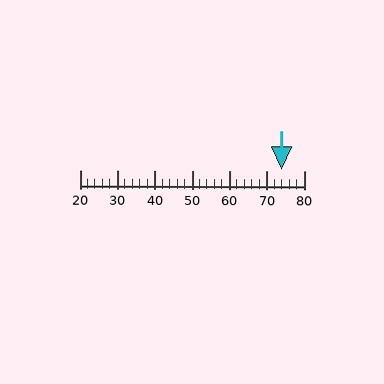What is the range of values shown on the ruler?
The ruler shows values from 20 to 80.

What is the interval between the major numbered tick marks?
The major tick marks are spaced 10 units apart.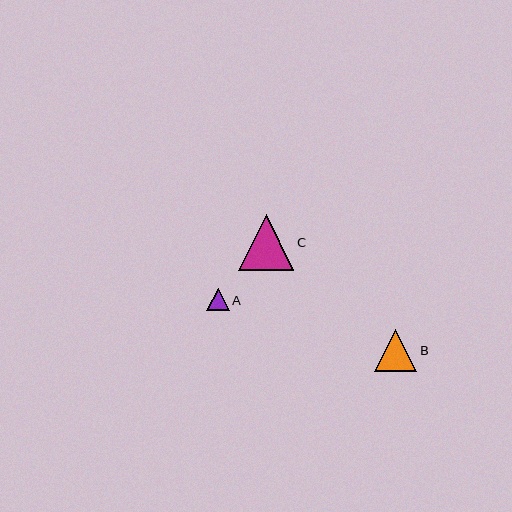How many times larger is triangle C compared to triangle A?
Triangle C is approximately 2.5 times the size of triangle A.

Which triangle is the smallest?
Triangle A is the smallest with a size of approximately 22 pixels.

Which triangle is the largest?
Triangle C is the largest with a size of approximately 56 pixels.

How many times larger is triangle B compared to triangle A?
Triangle B is approximately 1.9 times the size of triangle A.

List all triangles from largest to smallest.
From largest to smallest: C, B, A.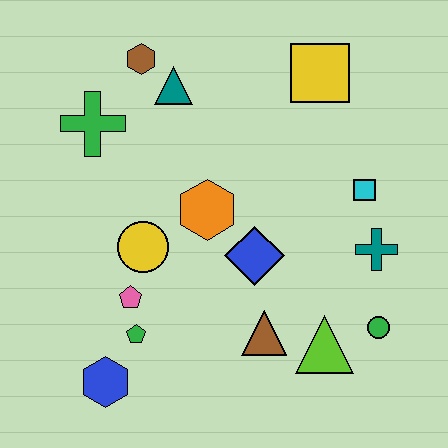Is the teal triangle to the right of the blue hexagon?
Yes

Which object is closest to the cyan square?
The teal cross is closest to the cyan square.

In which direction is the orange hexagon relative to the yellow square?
The orange hexagon is below the yellow square.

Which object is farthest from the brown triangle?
The brown hexagon is farthest from the brown triangle.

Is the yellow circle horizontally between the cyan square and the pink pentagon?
Yes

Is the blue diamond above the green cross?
No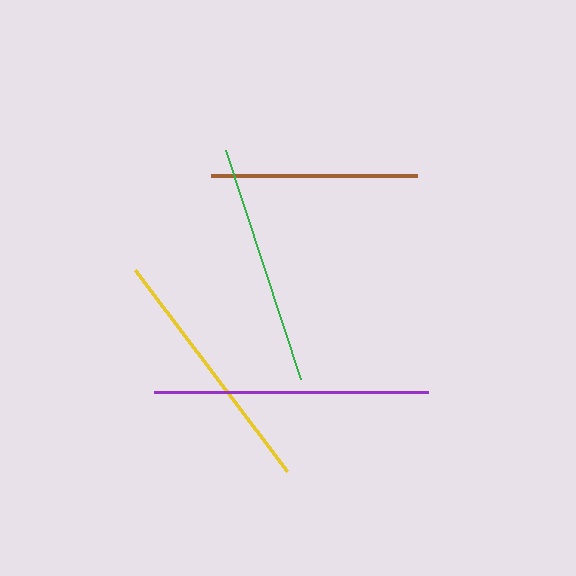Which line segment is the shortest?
The brown line is the shortest at approximately 206 pixels.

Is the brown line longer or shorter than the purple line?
The purple line is longer than the brown line.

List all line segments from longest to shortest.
From longest to shortest: purple, yellow, green, brown.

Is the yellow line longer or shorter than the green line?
The yellow line is longer than the green line.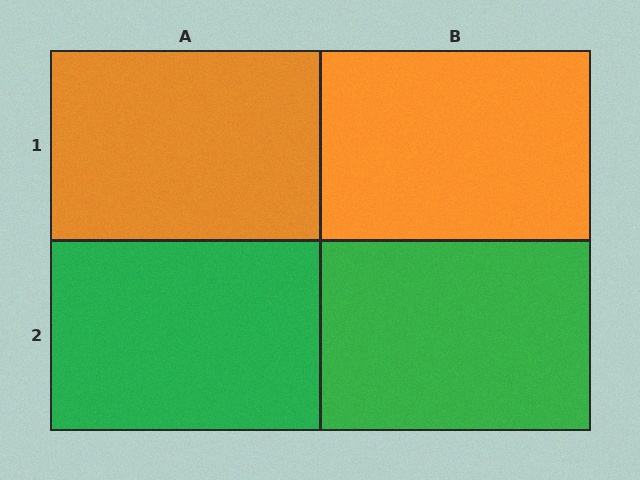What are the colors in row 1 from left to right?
Orange, orange.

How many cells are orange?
2 cells are orange.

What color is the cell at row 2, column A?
Green.